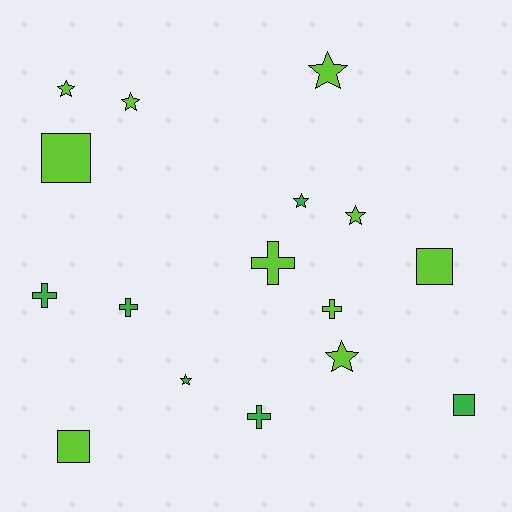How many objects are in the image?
There are 16 objects.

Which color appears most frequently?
Lime, with 10 objects.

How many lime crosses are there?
There are 2 lime crosses.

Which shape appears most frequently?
Star, with 7 objects.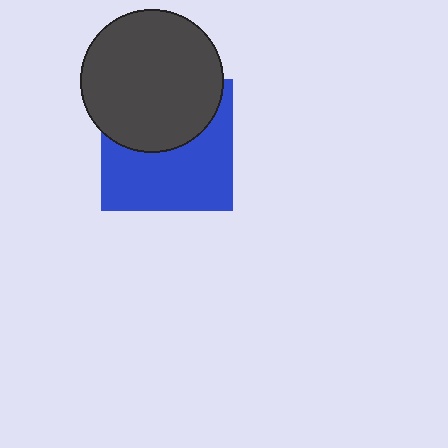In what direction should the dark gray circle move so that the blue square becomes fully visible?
The dark gray circle should move up. That is the shortest direction to clear the overlap and leave the blue square fully visible.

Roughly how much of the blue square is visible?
About half of it is visible (roughly 57%).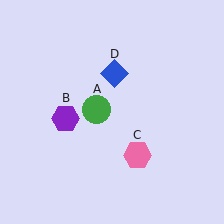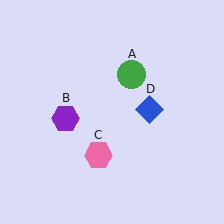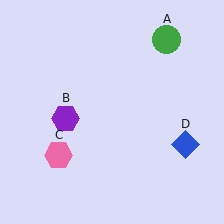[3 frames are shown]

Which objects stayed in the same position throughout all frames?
Purple hexagon (object B) remained stationary.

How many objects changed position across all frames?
3 objects changed position: green circle (object A), pink hexagon (object C), blue diamond (object D).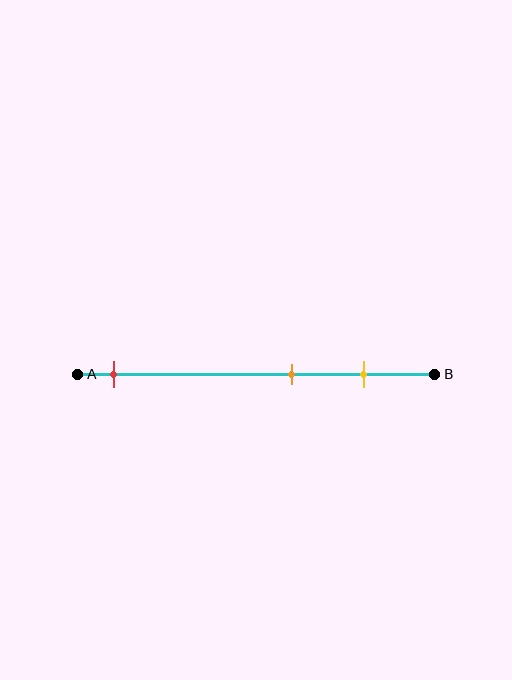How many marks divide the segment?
There are 3 marks dividing the segment.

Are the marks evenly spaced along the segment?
No, the marks are not evenly spaced.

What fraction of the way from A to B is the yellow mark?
The yellow mark is approximately 80% (0.8) of the way from A to B.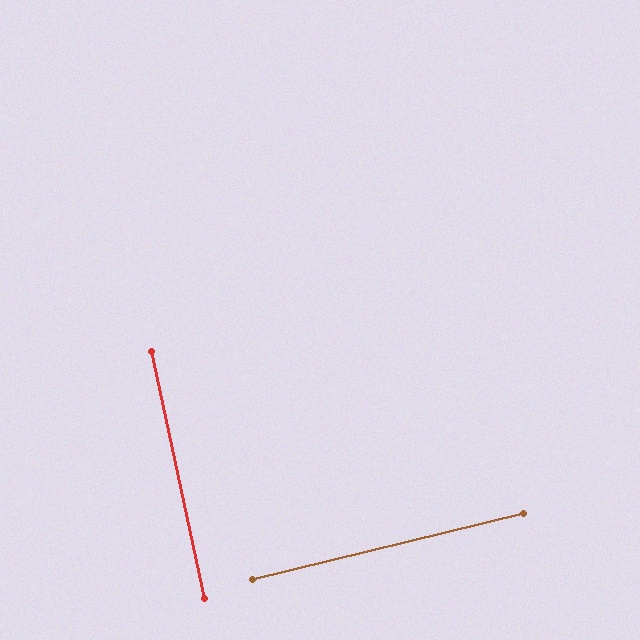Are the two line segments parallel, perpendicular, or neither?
Perpendicular — they meet at approximately 88°.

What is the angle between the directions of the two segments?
Approximately 88 degrees.